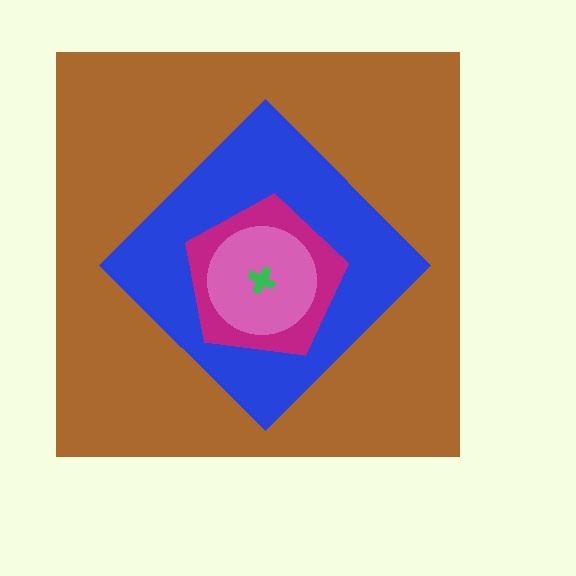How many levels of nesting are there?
5.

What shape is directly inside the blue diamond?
The magenta pentagon.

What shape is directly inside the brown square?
The blue diamond.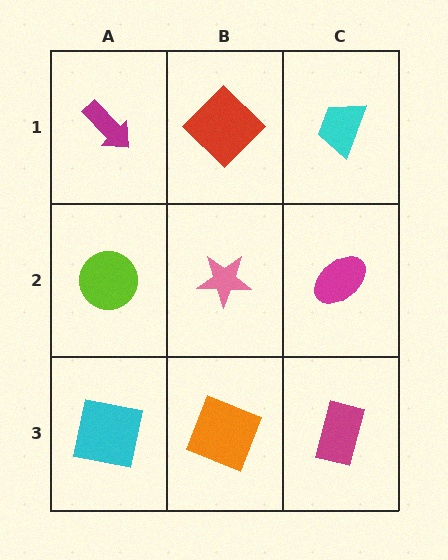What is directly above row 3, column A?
A lime circle.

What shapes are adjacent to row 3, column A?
A lime circle (row 2, column A), an orange square (row 3, column B).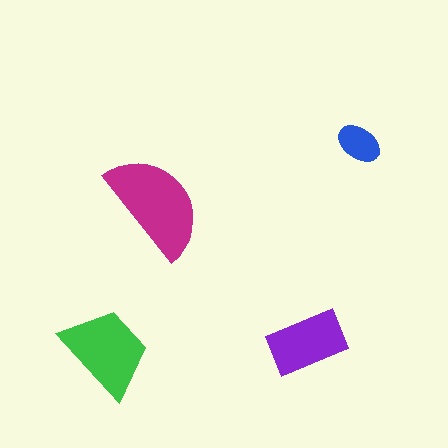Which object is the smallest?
The blue ellipse.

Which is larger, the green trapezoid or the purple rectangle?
The green trapezoid.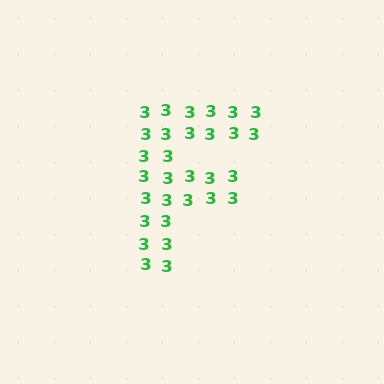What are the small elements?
The small elements are digit 3's.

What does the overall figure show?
The overall figure shows the letter F.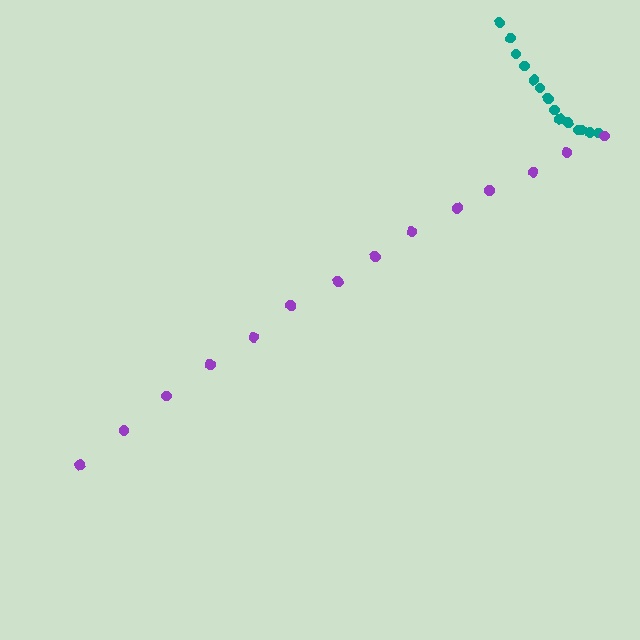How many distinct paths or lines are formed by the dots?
There are 2 distinct paths.